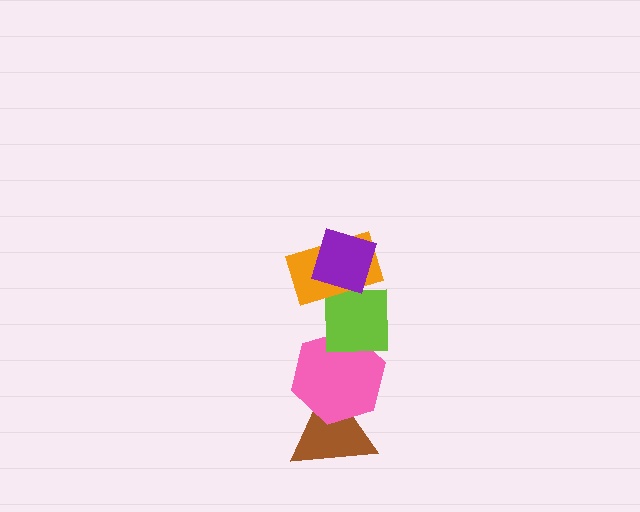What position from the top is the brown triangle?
The brown triangle is 5th from the top.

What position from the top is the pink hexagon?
The pink hexagon is 4th from the top.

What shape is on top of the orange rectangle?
The purple diamond is on top of the orange rectangle.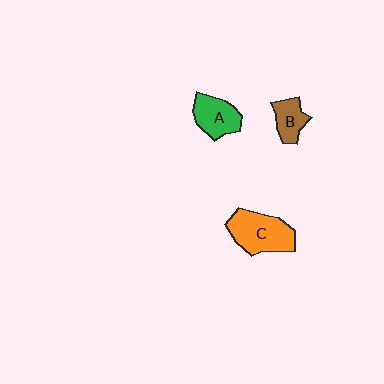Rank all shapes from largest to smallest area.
From largest to smallest: C (orange), A (green), B (brown).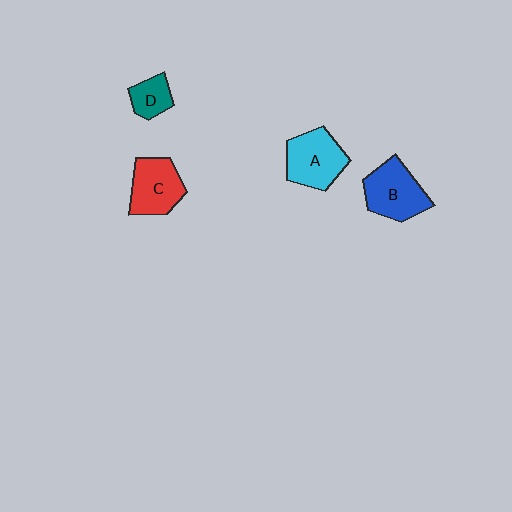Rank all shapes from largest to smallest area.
From largest to smallest: B (blue), A (cyan), C (red), D (teal).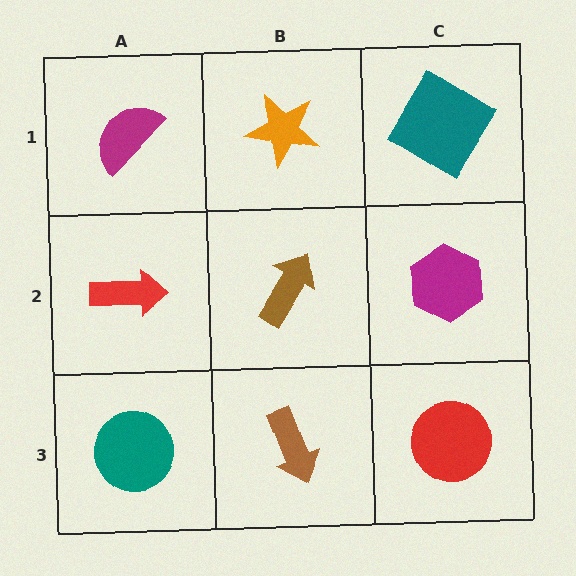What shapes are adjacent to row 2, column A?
A magenta semicircle (row 1, column A), a teal circle (row 3, column A), a brown arrow (row 2, column B).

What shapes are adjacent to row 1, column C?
A magenta hexagon (row 2, column C), an orange star (row 1, column B).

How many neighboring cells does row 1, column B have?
3.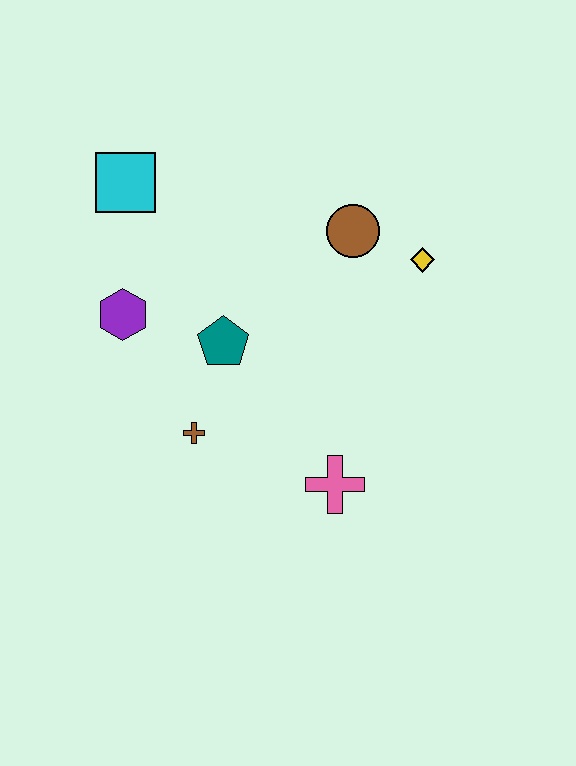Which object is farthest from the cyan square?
The pink cross is farthest from the cyan square.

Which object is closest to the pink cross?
The brown cross is closest to the pink cross.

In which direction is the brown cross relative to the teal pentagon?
The brown cross is below the teal pentagon.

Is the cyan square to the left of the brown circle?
Yes